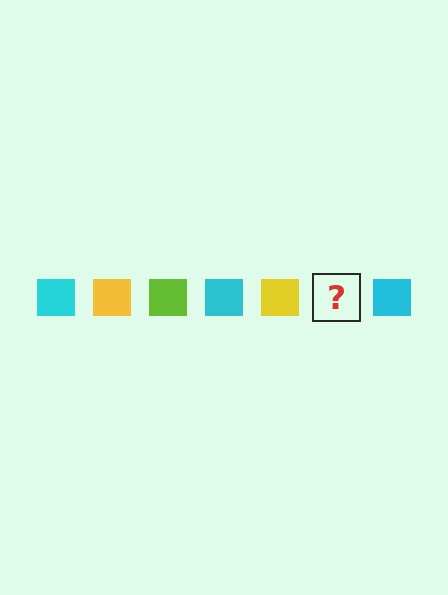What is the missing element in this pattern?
The missing element is a lime square.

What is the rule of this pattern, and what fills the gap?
The rule is that the pattern cycles through cyan, yellow, lime squares. The gap should be filled with a lime square.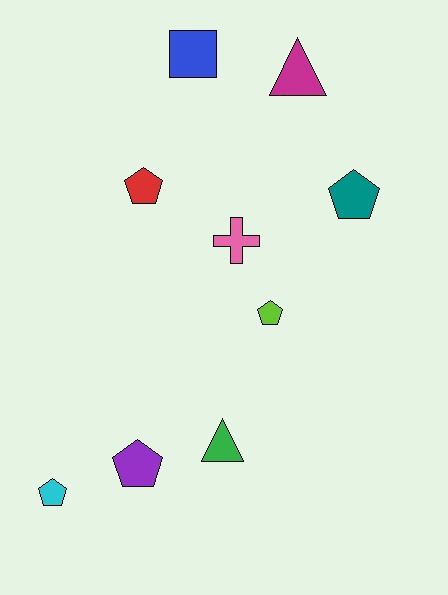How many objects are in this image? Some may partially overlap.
There are 9 objects.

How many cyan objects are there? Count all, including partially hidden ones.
There is 1 cyan object.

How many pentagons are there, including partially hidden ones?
There are 5 pentagons.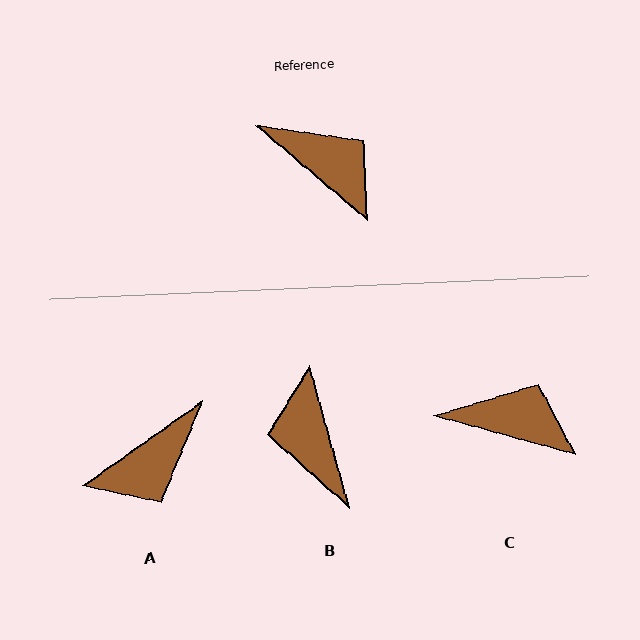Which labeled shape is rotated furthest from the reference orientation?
B, about 146 degrees away.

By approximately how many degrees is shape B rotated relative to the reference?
Approximately 146 degrees counter-clockwise.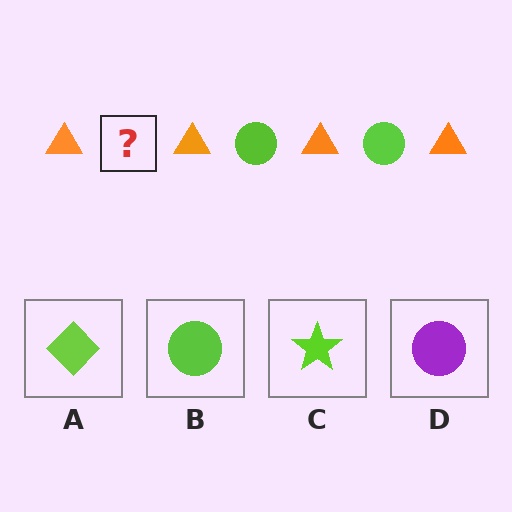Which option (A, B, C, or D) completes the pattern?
B.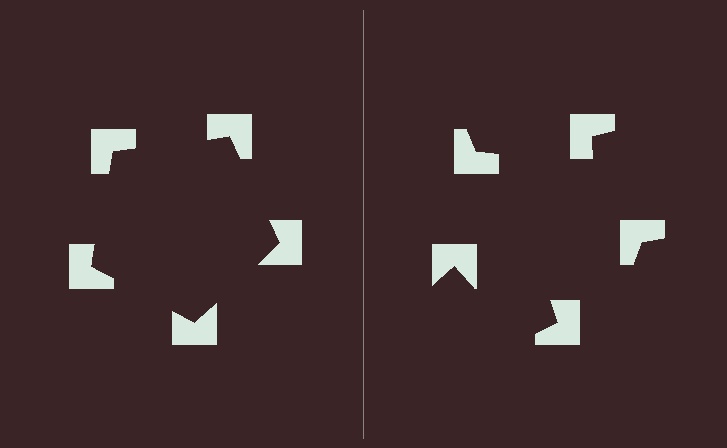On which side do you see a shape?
An illusory pentagon appears on the left side. On the right side the wedge cuts are rotated, so no coherent shape forms.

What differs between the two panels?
The notched squares are positioned identically on both sides; only the wedge orientations differ. On the left they align to a pentagon; on the right they are misaligned.